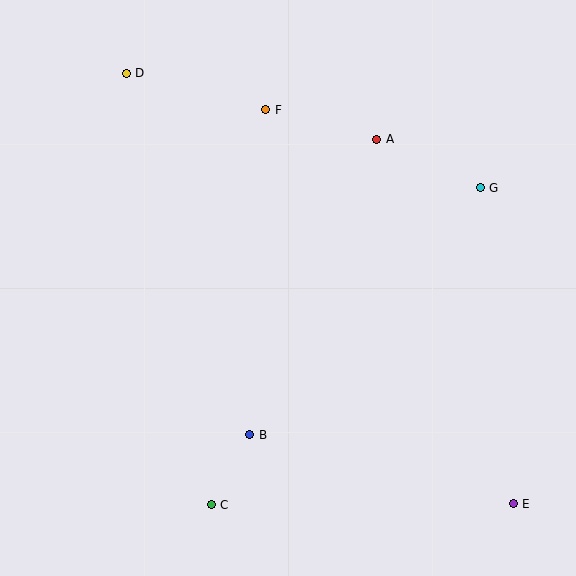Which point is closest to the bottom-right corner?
Point E is closest to the bottom-right corner.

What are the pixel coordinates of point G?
Point G is at (480, 188).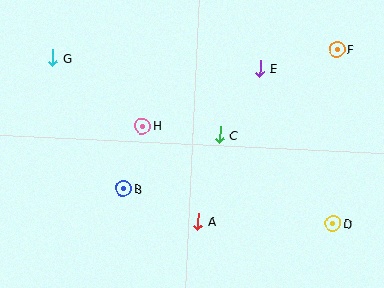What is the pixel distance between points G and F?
The distance between G and F is 284 pixels.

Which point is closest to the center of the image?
Point C at (220, 135) is closest to the center.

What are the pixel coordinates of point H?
Point H is at (143, 126).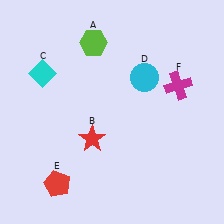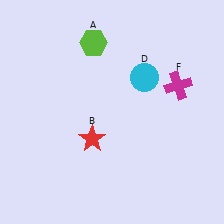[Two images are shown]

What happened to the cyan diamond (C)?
The cyan diamond (C) was removed in Image 2. It was in the top-left area of Image 1.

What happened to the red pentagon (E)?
The red pentagon (E) was removed in Image 2. It was in the bottom-left area of Image 1.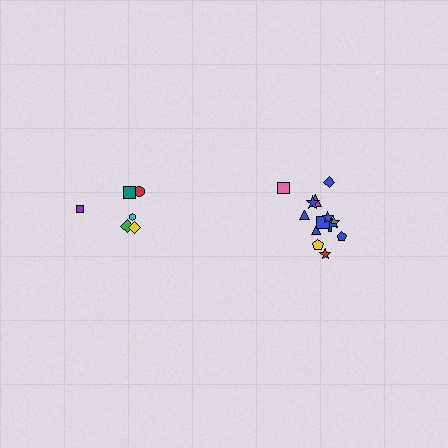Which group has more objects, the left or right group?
The right group.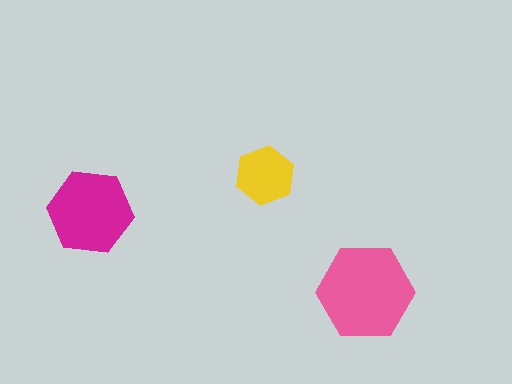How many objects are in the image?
There are 3 objects in the image.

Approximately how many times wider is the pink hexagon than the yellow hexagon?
About 1.5 times wider.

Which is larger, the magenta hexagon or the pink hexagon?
The pink one.